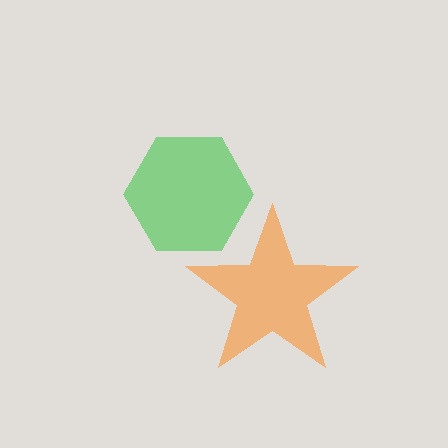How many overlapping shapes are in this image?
There are 2 overlapping shapes in the image.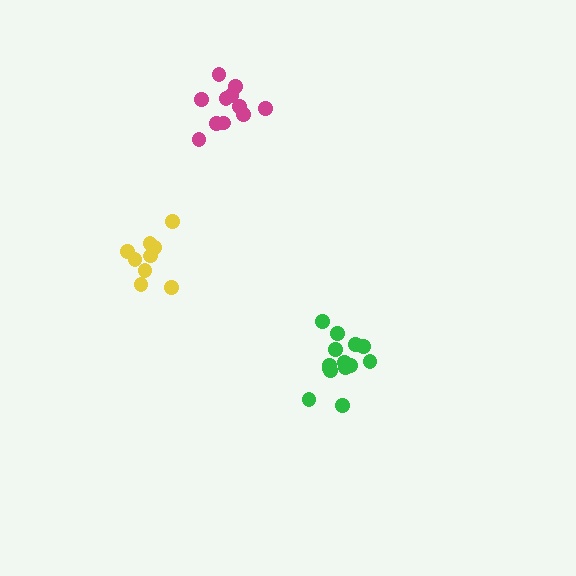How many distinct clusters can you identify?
There are 3 distinct clusters.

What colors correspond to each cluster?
The clusters are colored: green, magenta, yellow.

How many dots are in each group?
Group 1: 14 dots, Group 2: 11 dots, Group 3: 9 dots (34 total).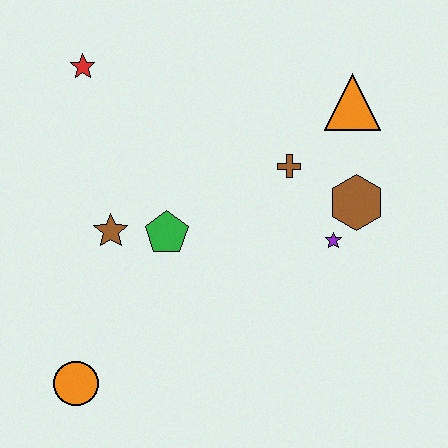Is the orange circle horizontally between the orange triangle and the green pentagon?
No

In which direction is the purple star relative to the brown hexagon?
The purple star is below the brown hexagon.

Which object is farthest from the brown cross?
The orange circle is farthest from the brown cross.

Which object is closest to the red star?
The brown star is closest to the red star.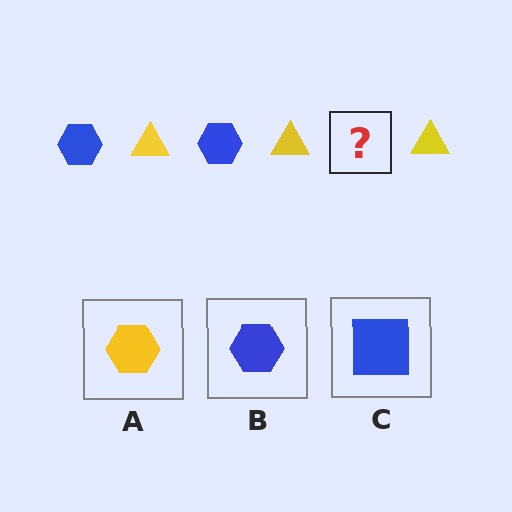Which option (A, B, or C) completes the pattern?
B.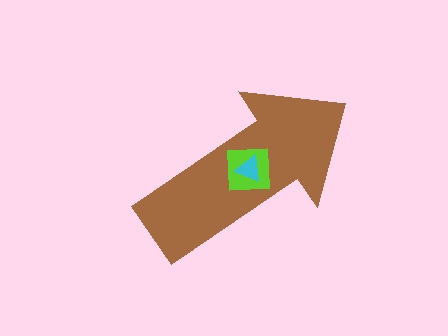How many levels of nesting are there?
3.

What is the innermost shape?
The cyan triangle.